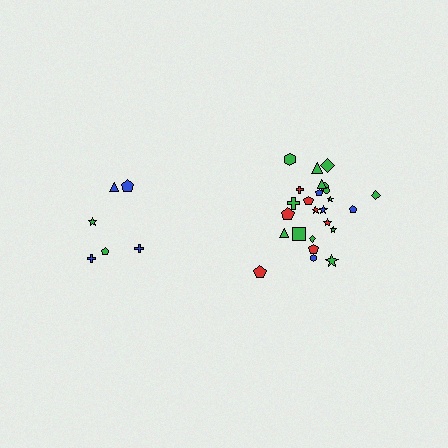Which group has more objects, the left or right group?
The right group.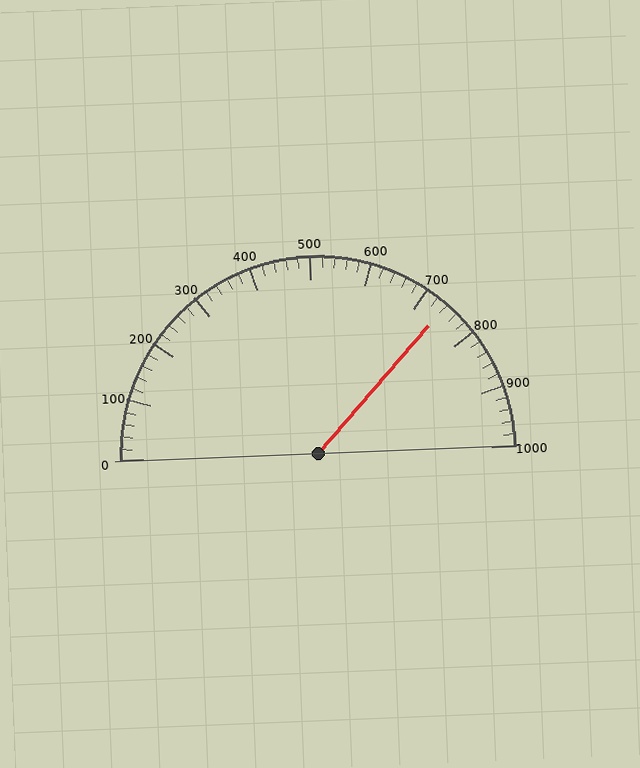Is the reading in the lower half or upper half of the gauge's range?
The reading is in the upper half of the range (0 to 1000).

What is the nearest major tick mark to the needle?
The nearest major tick mark is 700.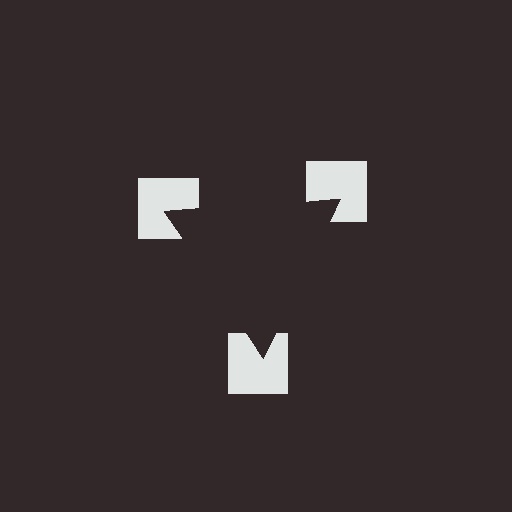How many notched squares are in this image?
There are 3 — one at each vertex of the illusory triangle.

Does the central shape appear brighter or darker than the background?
It typically appears slightly darker than the background, even though no actual brightness change is drawn.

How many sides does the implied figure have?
3 sides.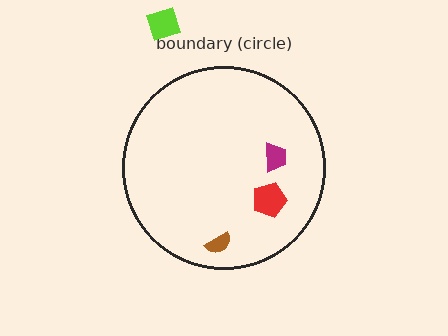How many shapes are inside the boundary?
3 inside, 1 outside.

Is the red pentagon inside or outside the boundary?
Inside.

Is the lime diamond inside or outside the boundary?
Outside.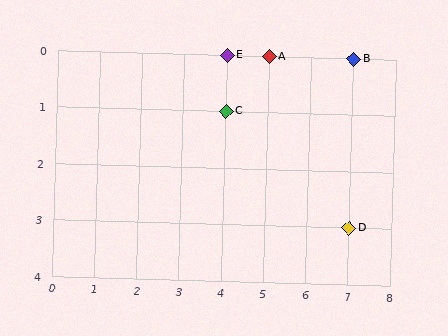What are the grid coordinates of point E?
Point E is at grid coordinates (4, 0).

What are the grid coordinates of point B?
Point B is at grid coordinates (7, 0).